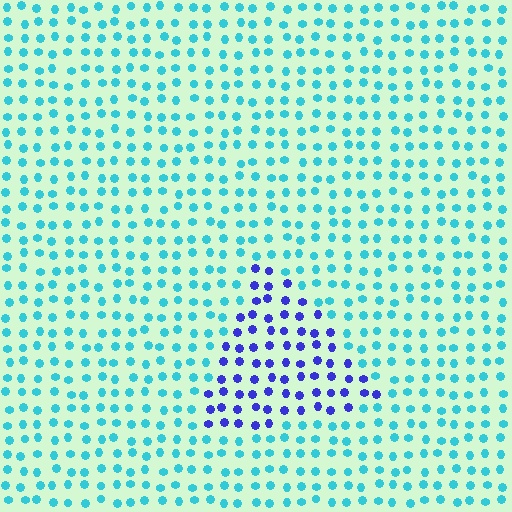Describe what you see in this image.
The image is filled with small cyan elements in a uniform arrangement. A triangle-shaped region is visible where the elements are tinted to a slightly different hue, forming a subtle color boundary.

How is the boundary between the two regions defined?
The boundary is defined purely by a slight shift in hue (about 57 degrees). Spacing, size, and orientation are identical on both sides.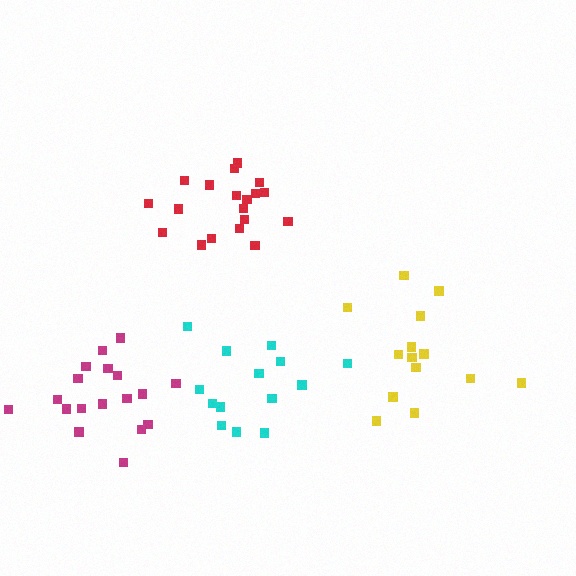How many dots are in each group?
Group 1: 19 dots, Group 2: 14 dots, Group 3: 14 dots, Group 4: 18 dots (65 total).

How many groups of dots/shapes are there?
There are 4 groups.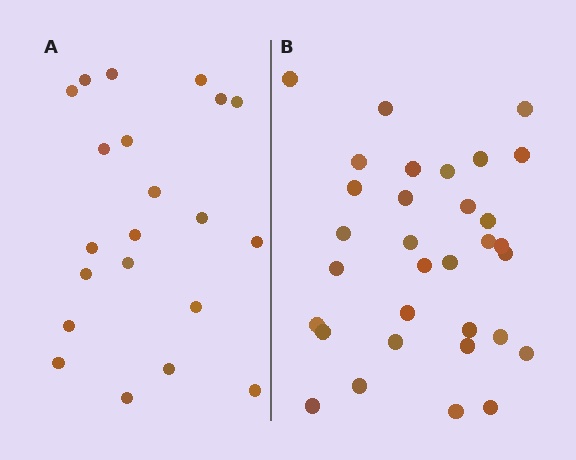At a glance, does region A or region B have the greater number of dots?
Region B (the right region) has more dots.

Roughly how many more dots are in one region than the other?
Region B has roughly 12 or so more dots than region A.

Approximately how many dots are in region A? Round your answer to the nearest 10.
About 20 dots. (The exact count is 21, which rounds to 20.)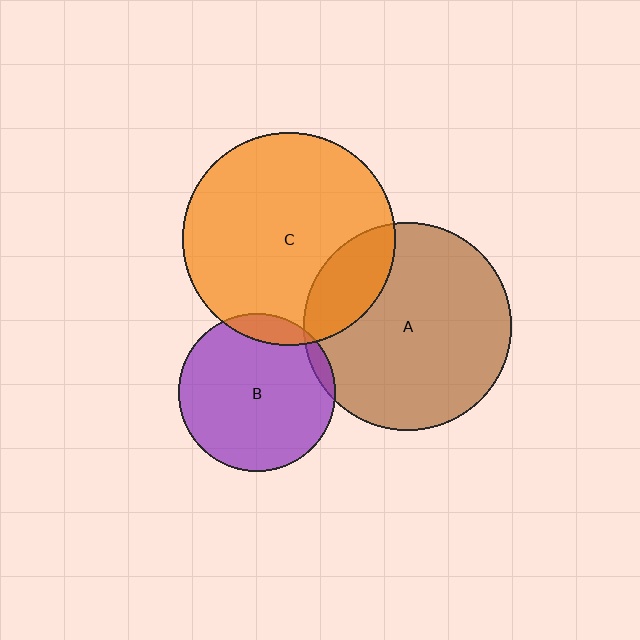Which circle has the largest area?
Circle C (orange).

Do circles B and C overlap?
Yes.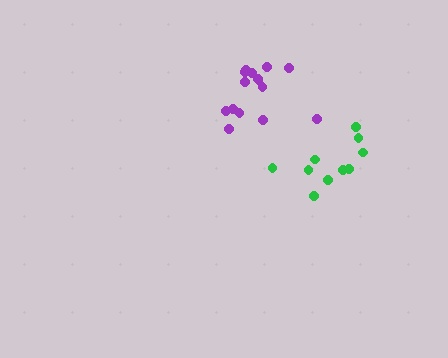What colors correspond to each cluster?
The clusters are colored: green, purple.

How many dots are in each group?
Group 1: 10 dots, Group 2: 15 dots (25 total).